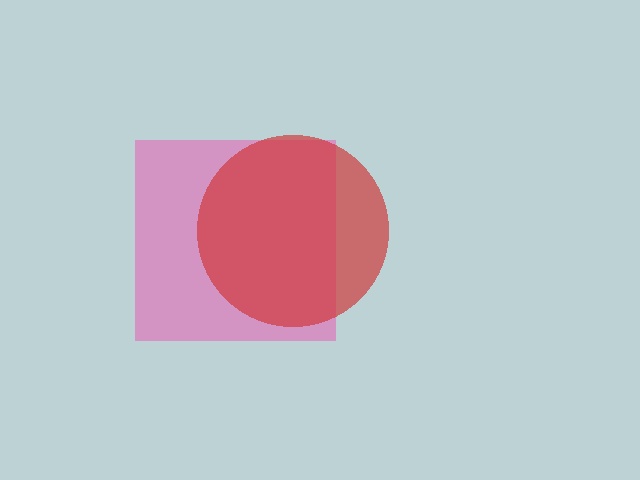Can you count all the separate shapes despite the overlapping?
Yes, there are 2 separate shapes.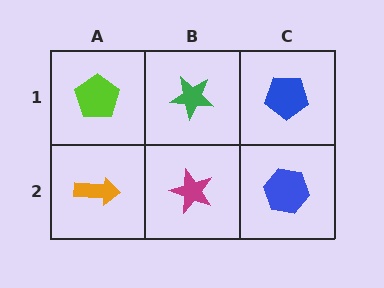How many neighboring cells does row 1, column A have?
2.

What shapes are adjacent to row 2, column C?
A blue pentagon (row 1, column C), a magenta star (row 2, column B).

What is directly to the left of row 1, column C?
A green star.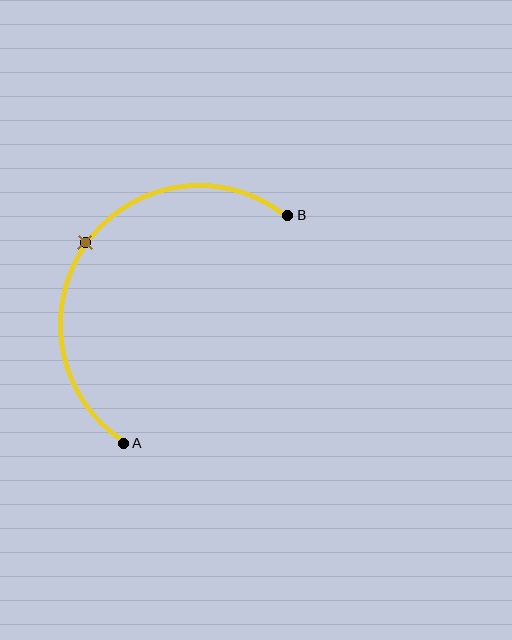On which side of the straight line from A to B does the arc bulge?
The arc bulges above and to the left of the straight line connecting A and B.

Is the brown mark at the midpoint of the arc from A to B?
Yes. The brown mark lies on the arc at equal arc-length from both A and B — it is the arc midpoint.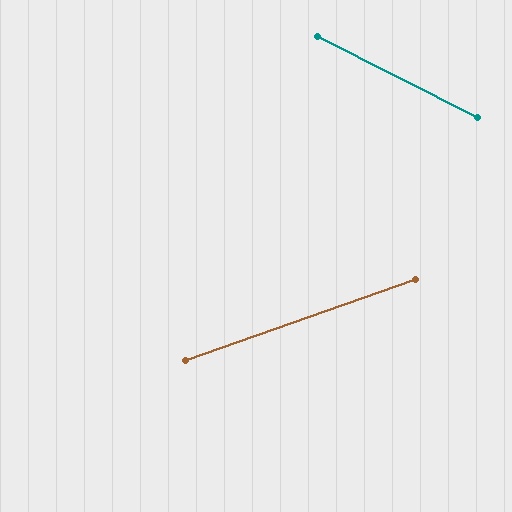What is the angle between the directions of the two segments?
Approximately 46 degrees.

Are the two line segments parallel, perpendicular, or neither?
Neither parallel nor perpendicular — they differ by about 46°.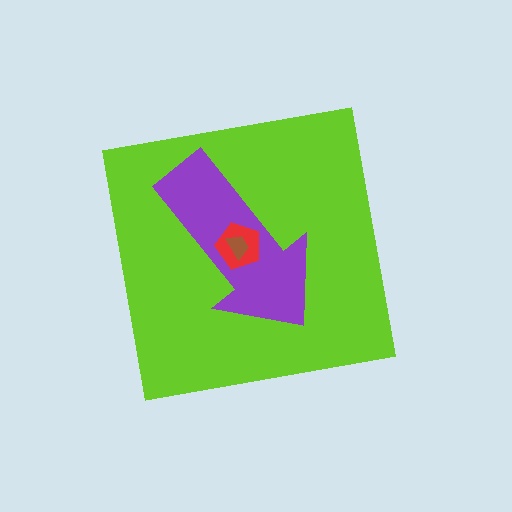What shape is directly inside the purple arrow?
The red pentagon.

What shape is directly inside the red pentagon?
The brown trapezoid.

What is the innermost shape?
The brown trapezoid.